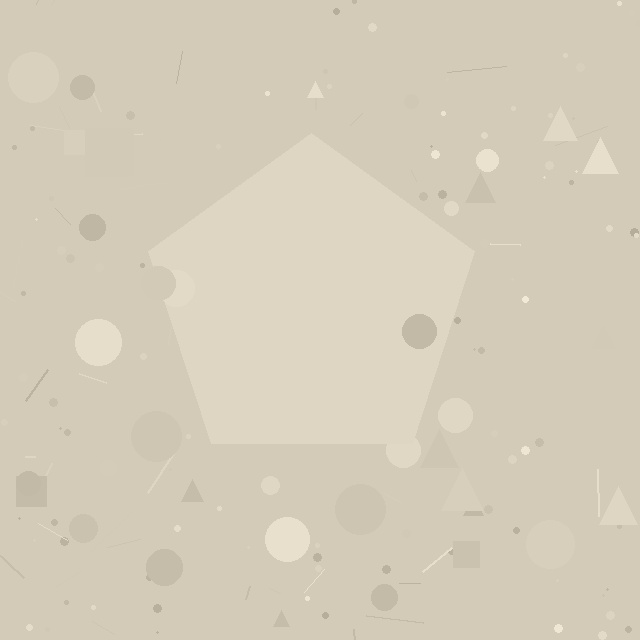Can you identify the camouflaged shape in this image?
The camouflaged shape is a pentagon.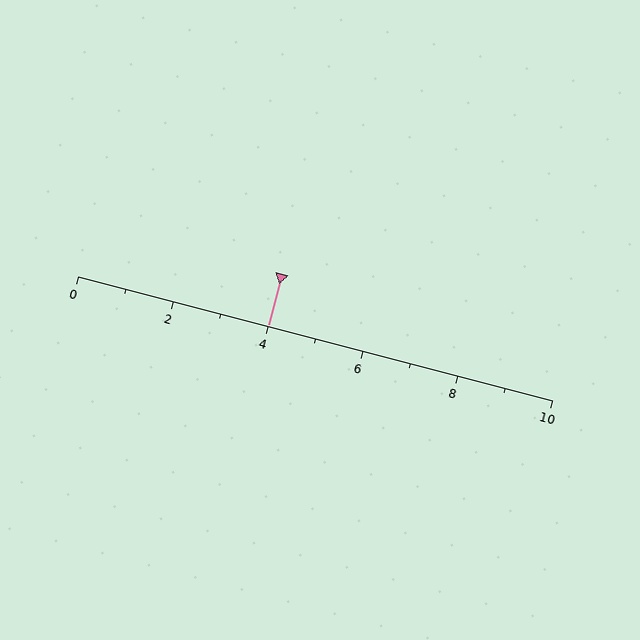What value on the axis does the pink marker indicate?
The marker indicates approximately 4.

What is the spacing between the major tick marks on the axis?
The major ticks are spaced 2 apart.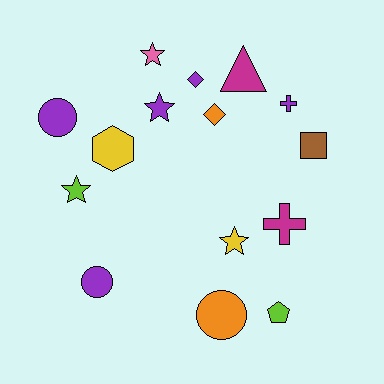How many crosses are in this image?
There are 2 crosses.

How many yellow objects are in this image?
There are 2 yellow objects.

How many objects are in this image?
There are 15 objects.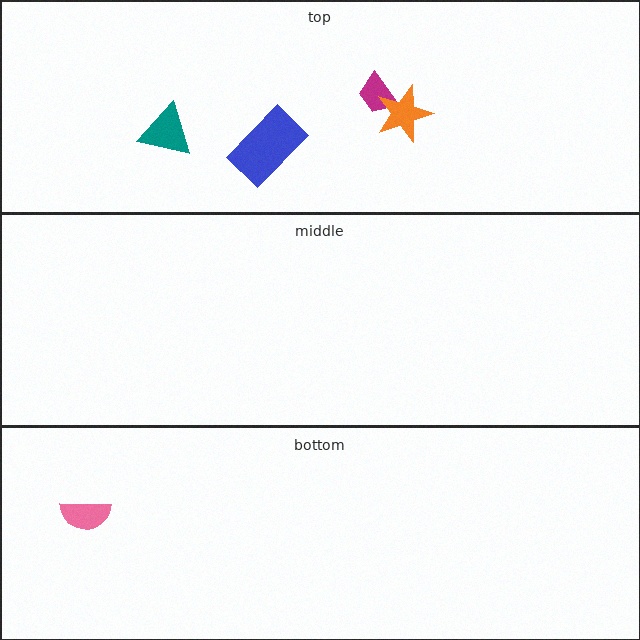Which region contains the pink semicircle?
The bottom region.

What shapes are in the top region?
The magenta trapezoid, the orange star, the blue rectangle, the teal triangle.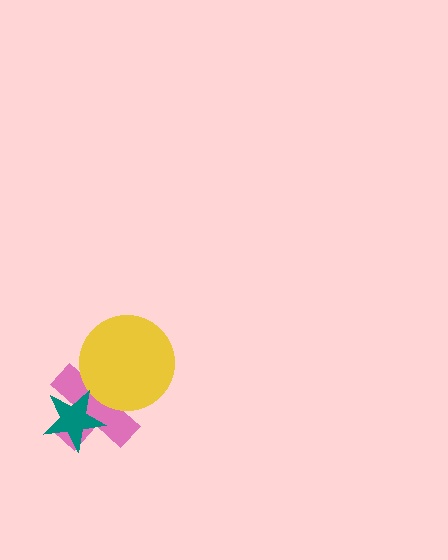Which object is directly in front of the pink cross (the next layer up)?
The yellow circle is directly in front of the pink cross.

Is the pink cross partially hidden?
Yes, it is partially covered by another shape.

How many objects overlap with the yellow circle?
1 object overlaps with the yellow circle.